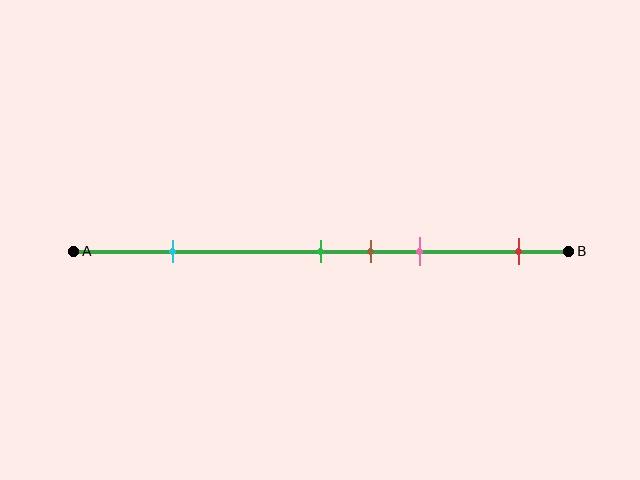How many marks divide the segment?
There are 5 marks dividing the segment.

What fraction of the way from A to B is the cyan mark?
The cyan mark is approximately 20% (0.2) of the way from A to B.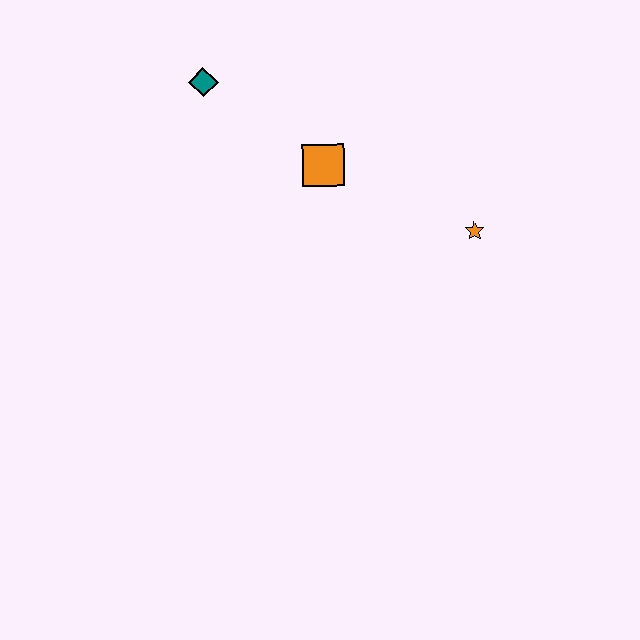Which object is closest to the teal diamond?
The orange square is closest to the teal diamond.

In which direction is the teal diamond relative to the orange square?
The teal diamond is to the left of the orange square.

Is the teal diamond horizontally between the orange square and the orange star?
No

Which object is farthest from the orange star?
The teal diamond is farthest from the orange star.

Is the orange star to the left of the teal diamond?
No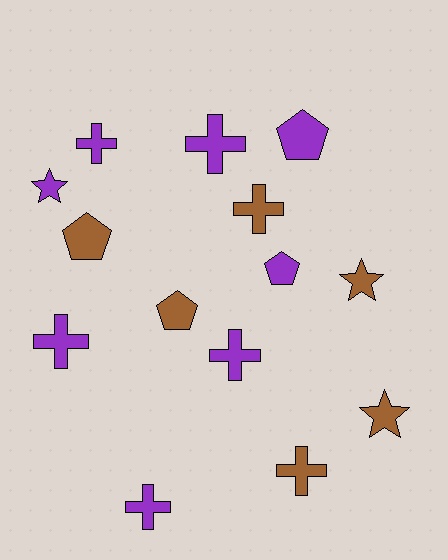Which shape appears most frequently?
Cross, with 7 objects.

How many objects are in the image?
There are 14 objects.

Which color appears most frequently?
Purple, with 8 objects.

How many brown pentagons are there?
There are 2 brown pentagons.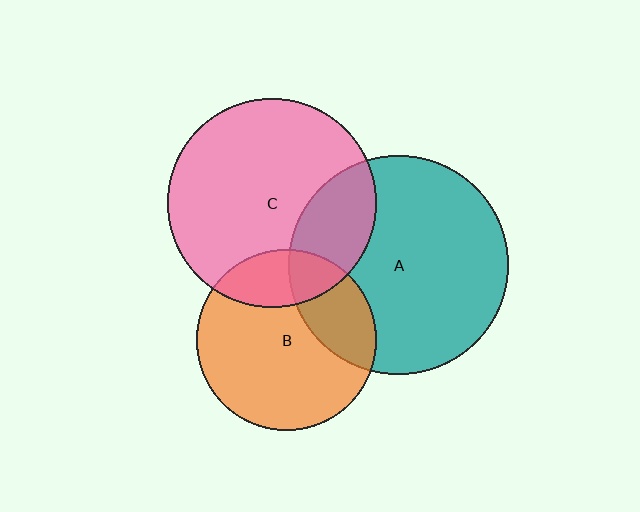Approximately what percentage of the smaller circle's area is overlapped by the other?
Approximately 25%.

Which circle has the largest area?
Circle A (teal).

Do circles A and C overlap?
Yes.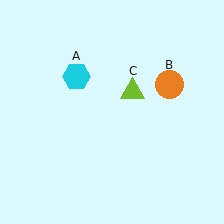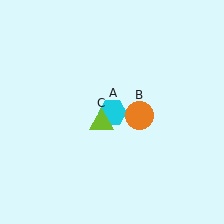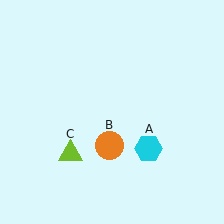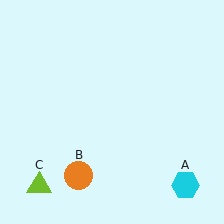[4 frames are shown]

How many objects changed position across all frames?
3 objects changed position: cyan hexagon (object A), orange circle (object B), lime triangle (object C).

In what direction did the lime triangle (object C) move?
The lime triangle (object C) moved down and to the left.